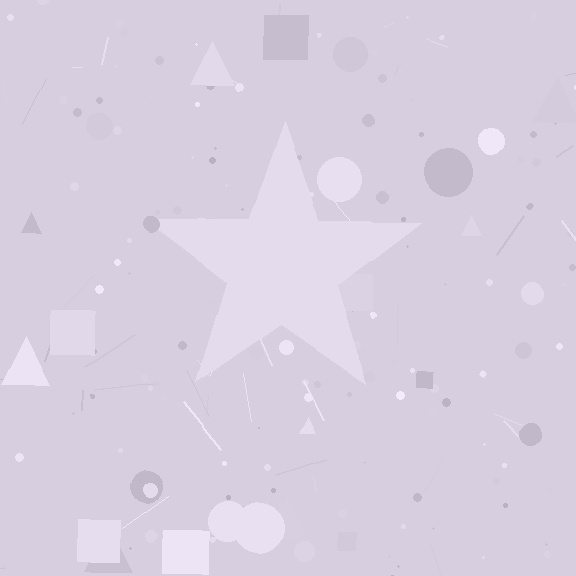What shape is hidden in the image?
A star is hidden in the image.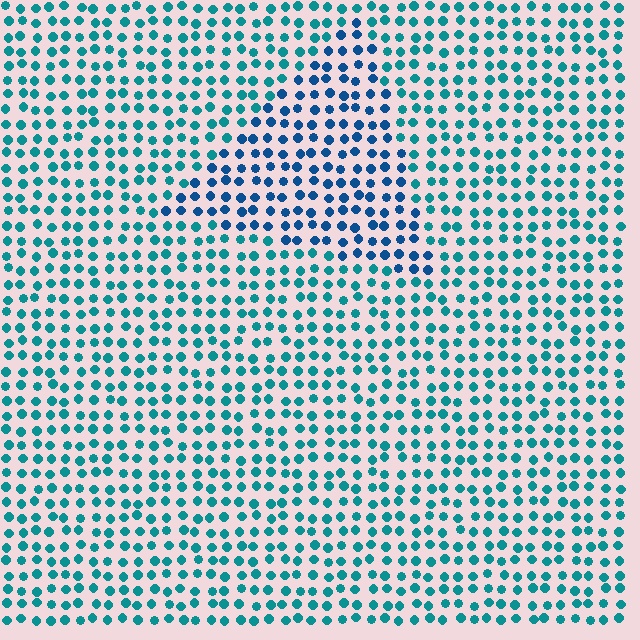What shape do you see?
I see a triangle.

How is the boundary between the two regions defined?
The boundary is defined purely by a slight shift in hue (about 30 degrees). Spacing, size, and orientation are identical on both sides.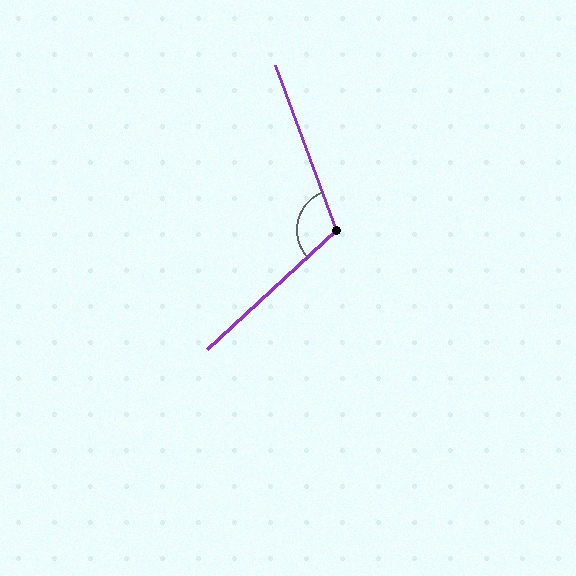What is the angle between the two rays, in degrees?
Approximately 113 degrees.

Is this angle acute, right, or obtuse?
It is obtuse.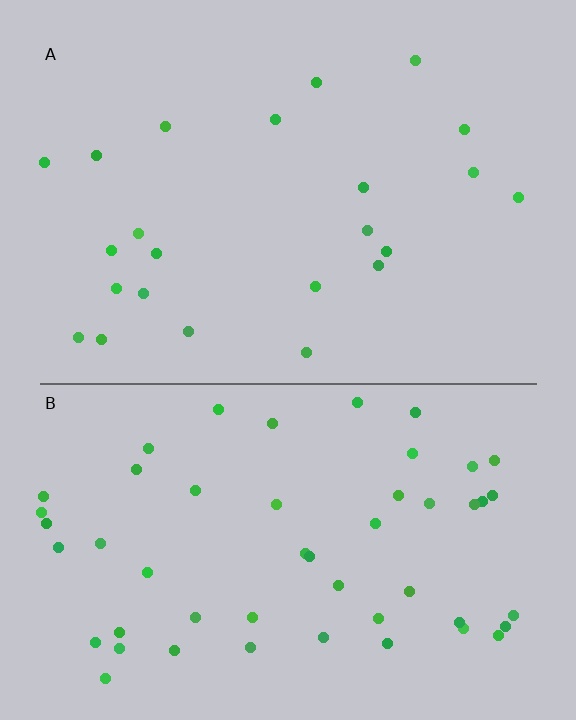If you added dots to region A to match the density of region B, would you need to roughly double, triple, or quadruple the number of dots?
Approximately double.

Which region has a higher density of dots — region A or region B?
B (the bottom).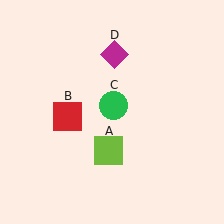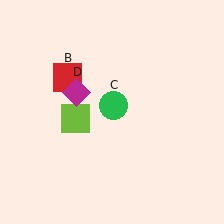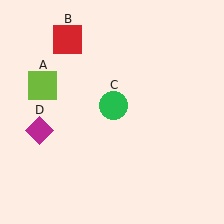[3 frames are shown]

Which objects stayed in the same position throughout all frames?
Green circle (object C) remained stationary.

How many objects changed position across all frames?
3 objects changed position: lime square (object A), red square (object B), magenta diamond (object D).